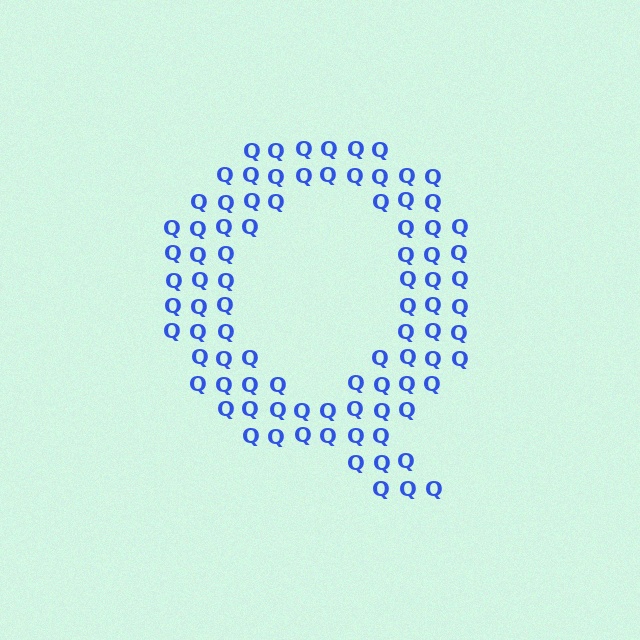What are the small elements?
The small elements are letter Q's.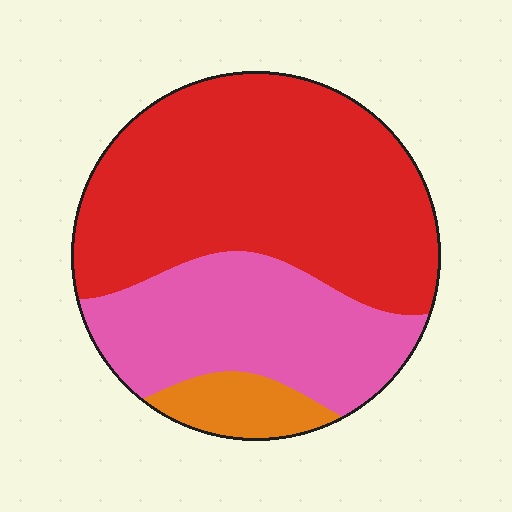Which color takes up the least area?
Orange, at roughly 10%.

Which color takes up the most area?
Red, at roughly 60%.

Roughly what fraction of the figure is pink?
Pink covers 33% of the figure.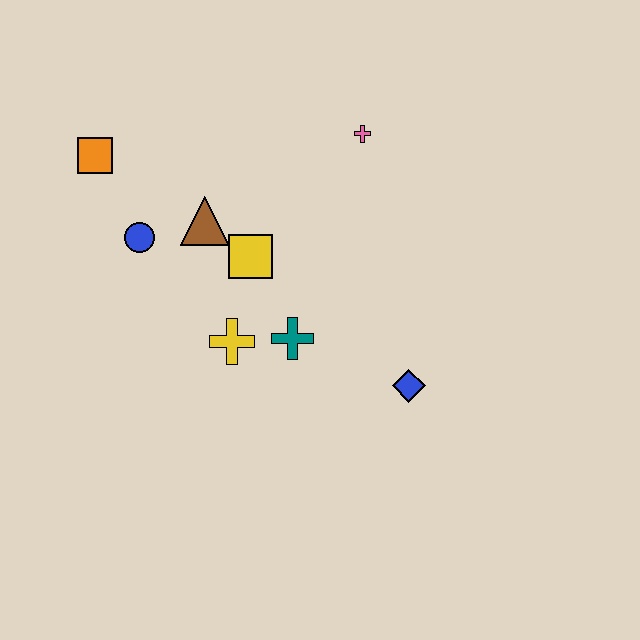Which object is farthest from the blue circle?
The blue diamond is farthest from the blue circle.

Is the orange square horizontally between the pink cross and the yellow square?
No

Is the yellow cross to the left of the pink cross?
Yes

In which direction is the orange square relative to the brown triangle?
The orange square is to the left of the brown triangle.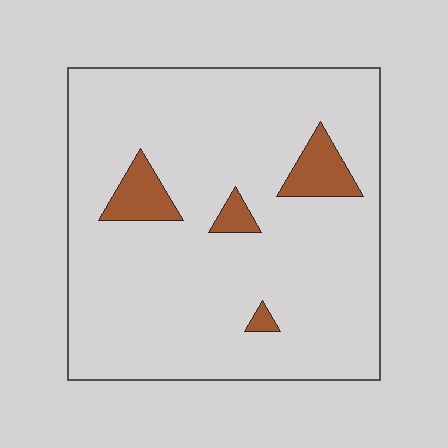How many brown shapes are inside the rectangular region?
4.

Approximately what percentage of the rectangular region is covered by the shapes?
Approximately 10%.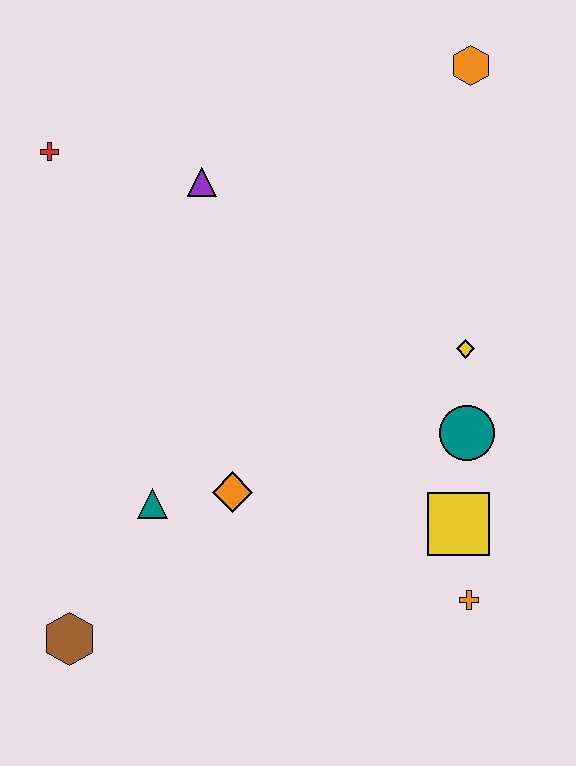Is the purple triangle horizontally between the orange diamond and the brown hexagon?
Yes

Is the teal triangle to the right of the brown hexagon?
Yes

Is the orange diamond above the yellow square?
Yes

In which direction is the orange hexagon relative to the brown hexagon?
The orange hexagon is above the brown hexagon.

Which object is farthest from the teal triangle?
The orange hexagon is farthest from the teal triangle.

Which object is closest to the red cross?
The purple triangle is closest to the red cross.